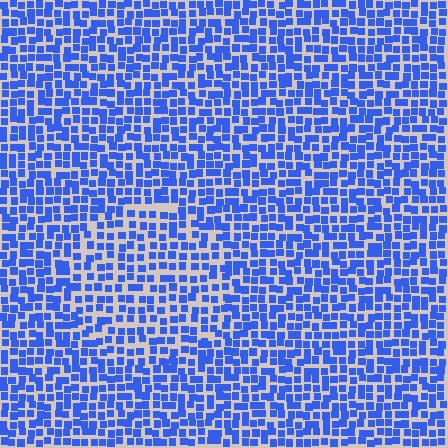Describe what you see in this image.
The image contains small blue elements arranged at two different densities. A circle-shaped region is visible where the elements are less densely packed than the surrounding area.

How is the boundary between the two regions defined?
The boundary is defined by a change in element density (approximately 1.4x ratio). All elements are the same color, size, and shape.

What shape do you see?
I see a circle.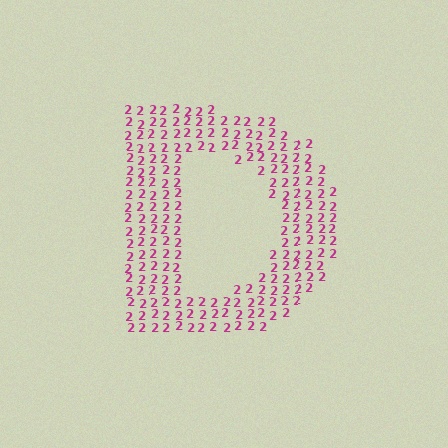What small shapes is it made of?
It is made of small digit 2's.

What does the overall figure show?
The overall figure shows the letter D.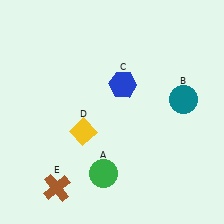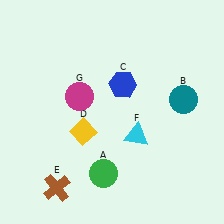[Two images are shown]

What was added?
A cyan triangle (F), a magenta circle (G) were added in Image 2.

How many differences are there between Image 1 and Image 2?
There are 2 differences between the two images.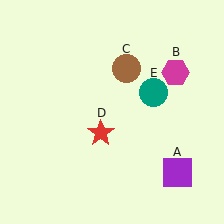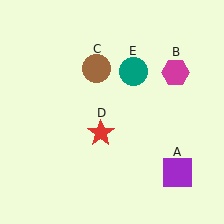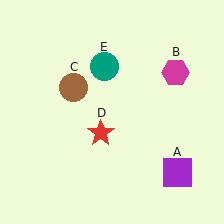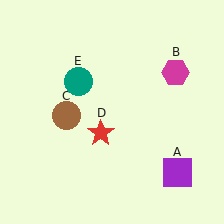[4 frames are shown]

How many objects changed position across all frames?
2 objects changed position: brown circle (object C), teal circle (object E).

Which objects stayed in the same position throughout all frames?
Purple square (object A) and magenta hexagon (object B) and red star (object D) remained stationary.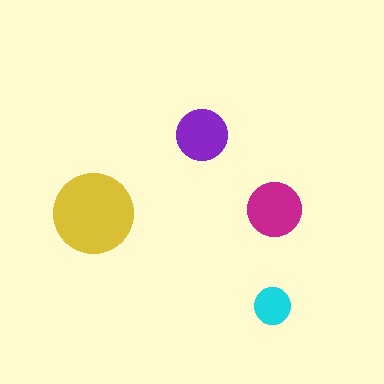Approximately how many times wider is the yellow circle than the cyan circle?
About 2 times wider.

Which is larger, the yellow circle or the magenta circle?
The yellow one.